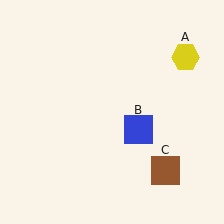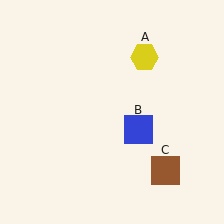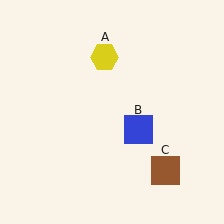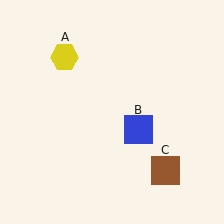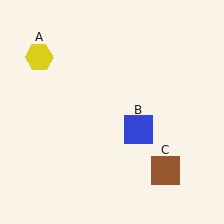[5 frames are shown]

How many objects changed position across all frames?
1 object changed position: yellow hexagon (object A).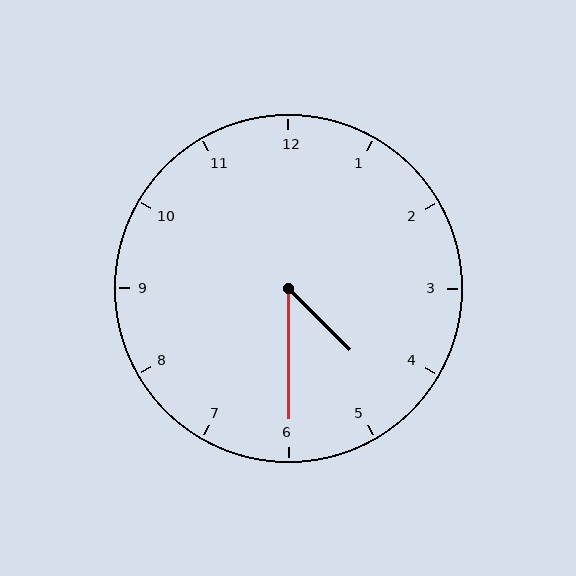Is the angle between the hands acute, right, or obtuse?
It is acute.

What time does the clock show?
4:30.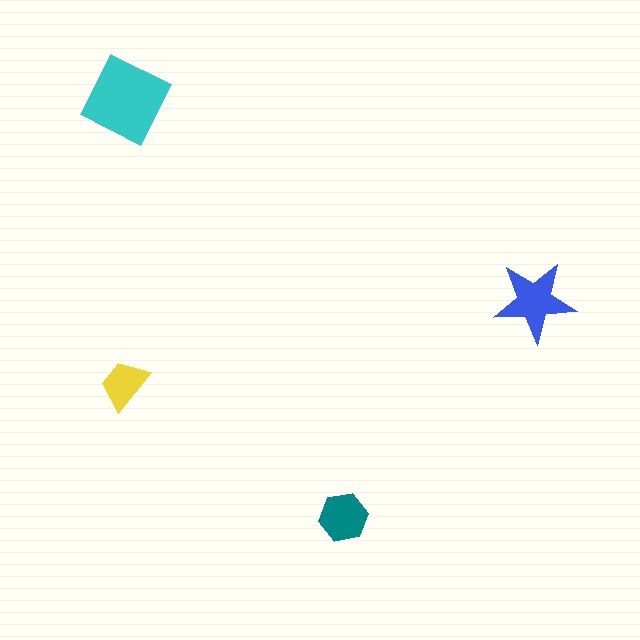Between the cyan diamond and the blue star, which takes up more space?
The cyan diamond.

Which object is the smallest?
The yellow trapezoid.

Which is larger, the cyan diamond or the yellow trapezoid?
The cyan diamond.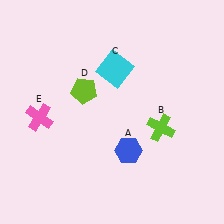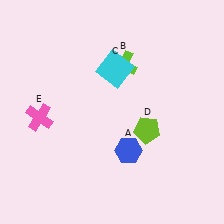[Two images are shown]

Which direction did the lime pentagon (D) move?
The lime pentagon (D) moved right.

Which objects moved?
The objects that moved are: the lime cross (B), the lime pentagon (D).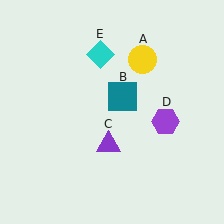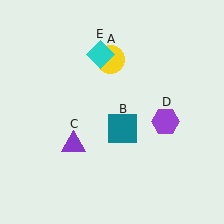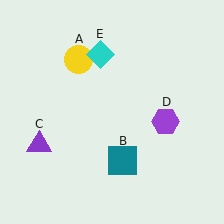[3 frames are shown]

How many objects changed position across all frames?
3 objects changed position: yellow circle (object A), teal square (object B), purple triangle (object C).